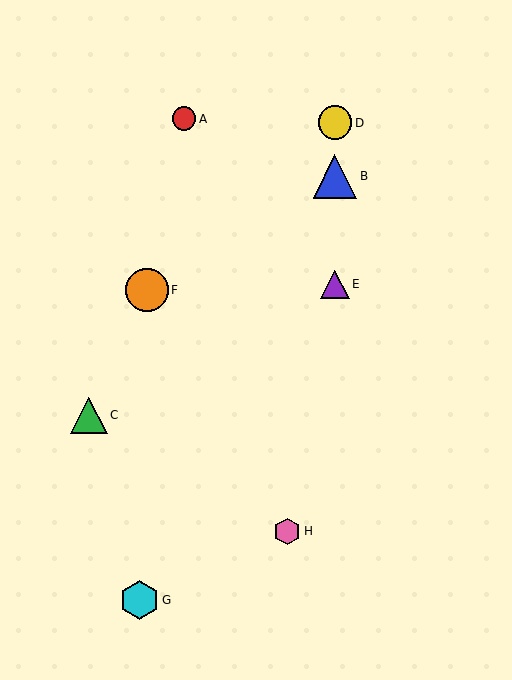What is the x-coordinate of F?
Object F is at x≈147.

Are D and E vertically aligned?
Yes, both are at x≈335.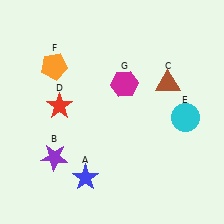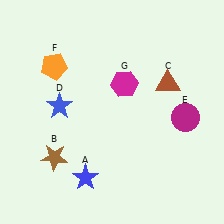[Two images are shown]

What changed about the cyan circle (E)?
In Image 1, E is cyan. In Image 2, it changed to magenta.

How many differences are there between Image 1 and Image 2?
There are 3 differences between the two images.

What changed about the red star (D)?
In Image 1, D is red. In Image 2, it changed to blue.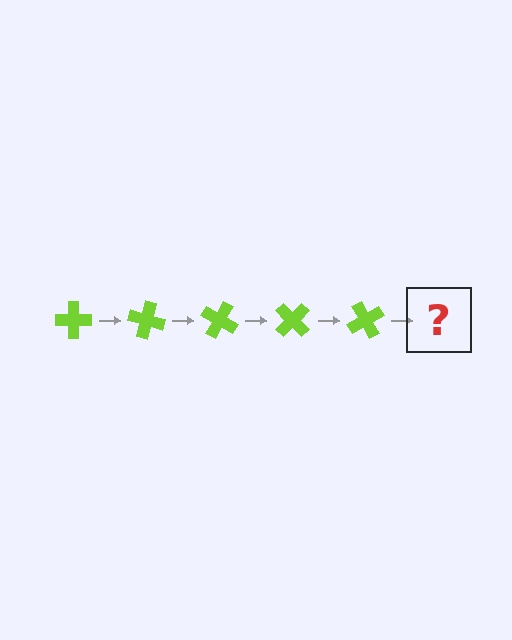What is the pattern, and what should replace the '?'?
The pattern is that the cross rotates 15 degrees each step. The '?' should be a lime cross rotated 75 degrees.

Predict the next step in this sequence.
The next step is a lime cross rotated 75 degrees.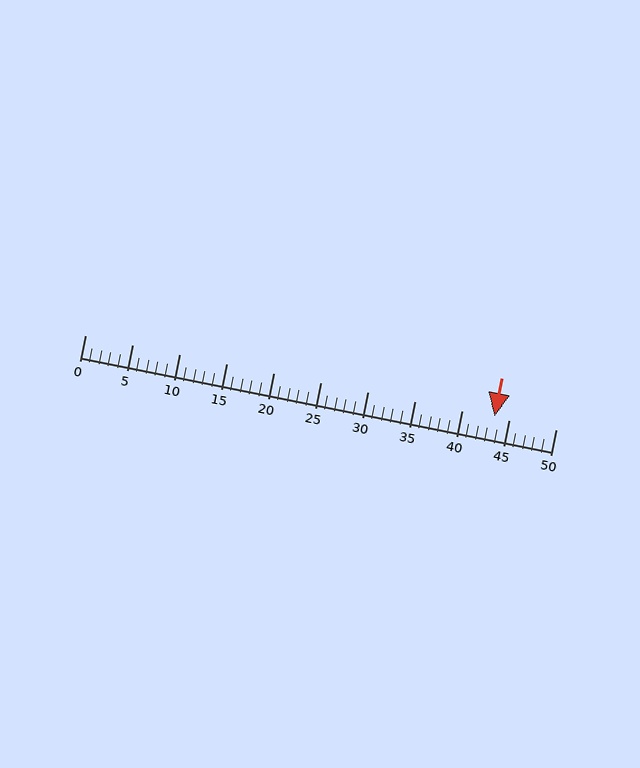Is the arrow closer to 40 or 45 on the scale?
The arrow is closer to 45.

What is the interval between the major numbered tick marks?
The major tick marks are spaced 5 units apart.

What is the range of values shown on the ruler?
The ruler shows values from 0 to 50.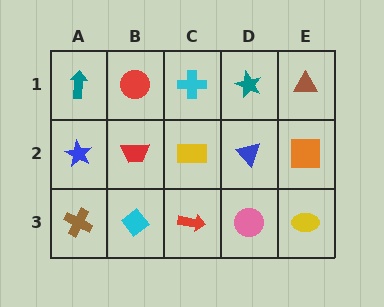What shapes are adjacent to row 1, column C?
A yellow rectangle (row 2, column C), a red circle (row 1, column B), a teal star (row 1, column D).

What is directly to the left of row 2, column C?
A red trapezoid.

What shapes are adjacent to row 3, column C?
A yellow rectangle (row 2, column C), a cyan diamond (row 3, column B), a pink circle (row 3, column D).